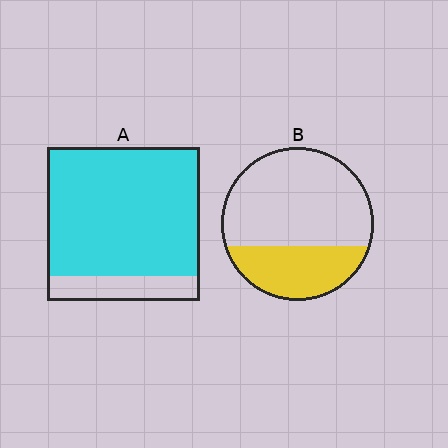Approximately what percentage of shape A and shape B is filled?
A is approximately 85% and B is approximately 30%.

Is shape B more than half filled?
No.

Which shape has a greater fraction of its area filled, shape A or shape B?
Shape A.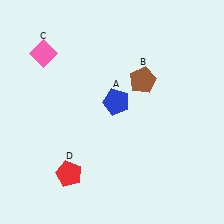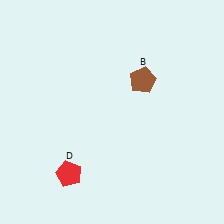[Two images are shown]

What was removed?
The blue pentagon (A), the pink diamond (C) were removed in Image 2.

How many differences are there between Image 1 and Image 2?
There are 2 differences between the two images.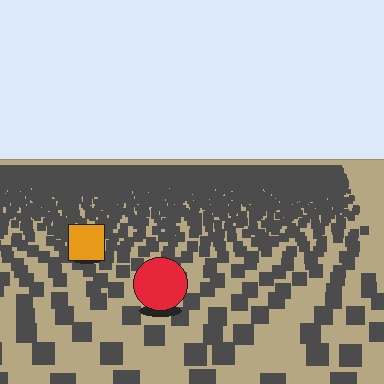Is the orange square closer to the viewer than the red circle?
No. The red circle is closer — you can tell from the texture gradient: the ground texture is coarser near it.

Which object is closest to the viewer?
The red circle is closest. The texture marks near it are larger and more spread out.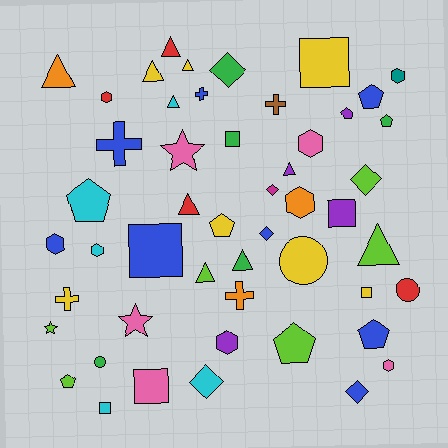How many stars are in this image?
There are 3 stars.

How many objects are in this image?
There are 50 objects.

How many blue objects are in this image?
There are 8 blue objects.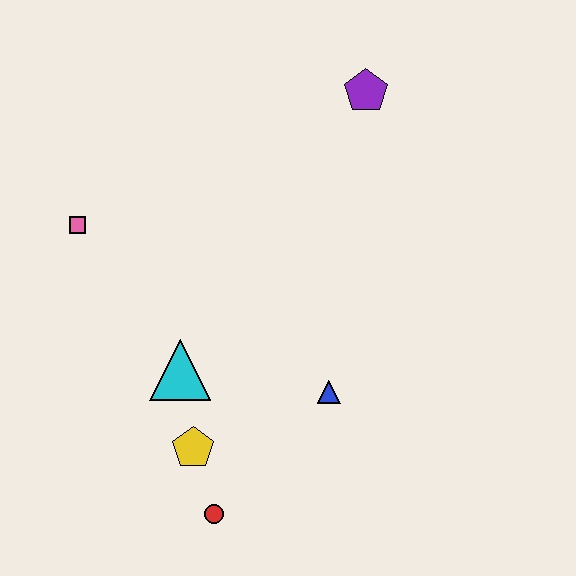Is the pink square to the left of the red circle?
Yes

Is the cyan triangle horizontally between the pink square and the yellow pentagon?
Yes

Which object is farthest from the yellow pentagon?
The purple pentagon is farthest from the yellow pentagon.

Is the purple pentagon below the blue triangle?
No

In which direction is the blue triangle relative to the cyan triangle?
The blue triangle is to the right of the cyan triangle.